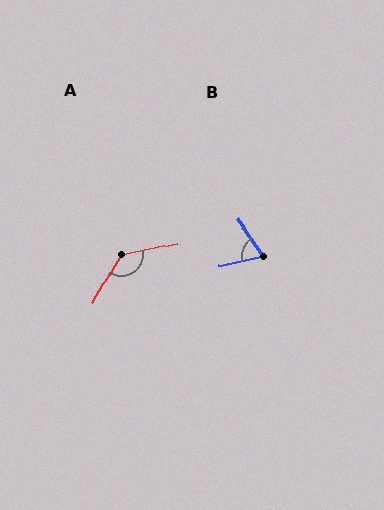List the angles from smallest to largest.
B (68°), A (131°).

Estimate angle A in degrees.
Approximately 131 degrees.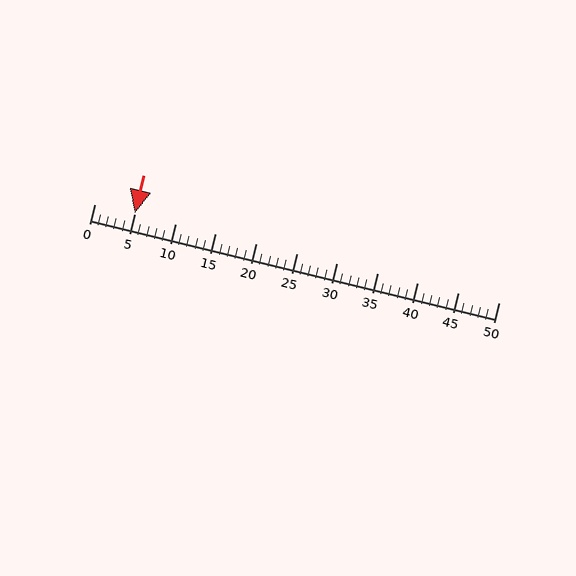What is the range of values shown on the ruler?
The ruler shows values from 0 to 50.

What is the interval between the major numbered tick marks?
The major tick marks are spaced 5 units apart.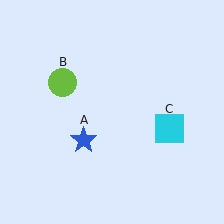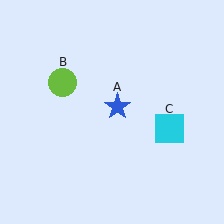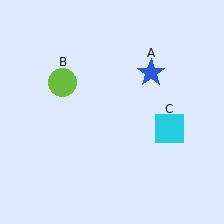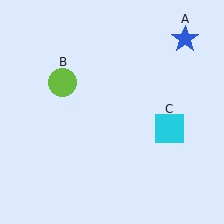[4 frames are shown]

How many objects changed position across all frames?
1 object changed position: blue star (object A).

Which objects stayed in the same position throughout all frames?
Lime circle (object B) and cyan square (object C) remained stationary.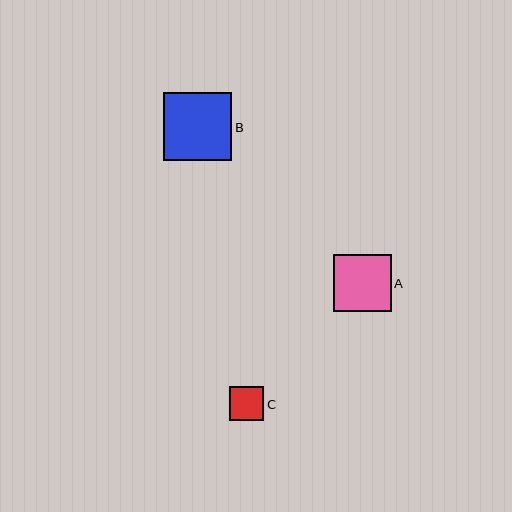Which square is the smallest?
Square C is the smallest with a size of approximately 35 pixels.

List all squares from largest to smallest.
From largest to smallest: B, A, C.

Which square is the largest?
Square B is the largest with a size of approximately 68 pixels.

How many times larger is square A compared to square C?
Square A is approximately 1.6 times the size of square C.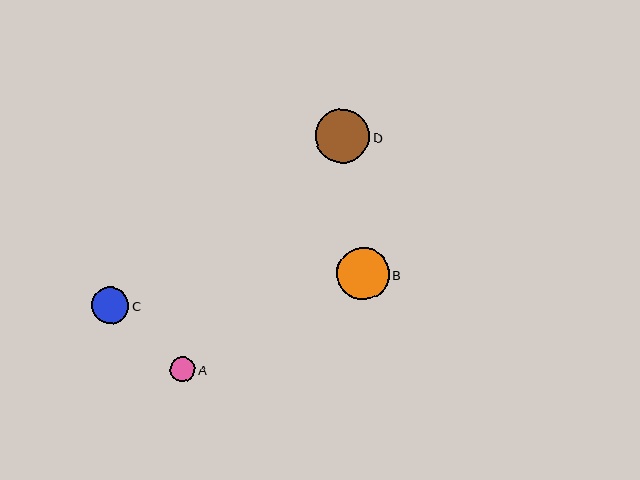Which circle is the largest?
Circle D is the largest with a size of approximately 55 pixels.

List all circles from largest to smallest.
From largest to smallest: D, B, C, A.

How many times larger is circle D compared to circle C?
Circle D is approximately 1.5 times the size of circle C.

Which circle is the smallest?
Circle A is the smallest with a size of approximately 25 pixels.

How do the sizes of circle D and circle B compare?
Circle D and circle B are approximately the same size.